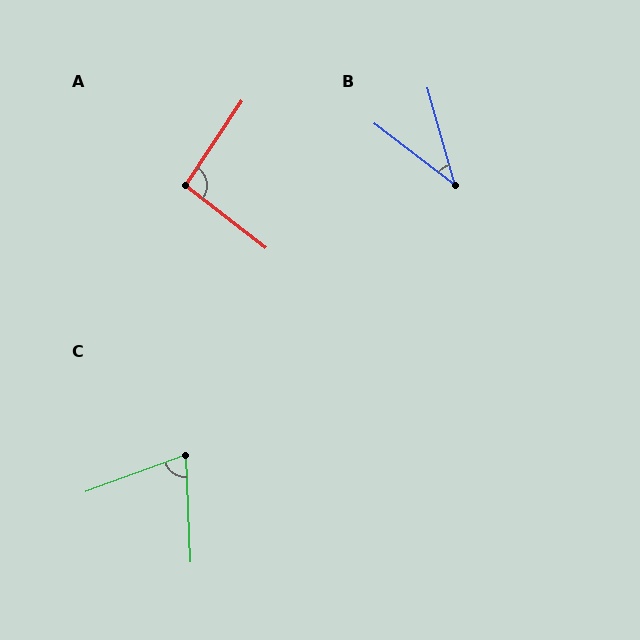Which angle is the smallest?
B, at approximately 37 degrees.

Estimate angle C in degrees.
Approximately 72 degrees.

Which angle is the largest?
A, at approximately 94 degrees.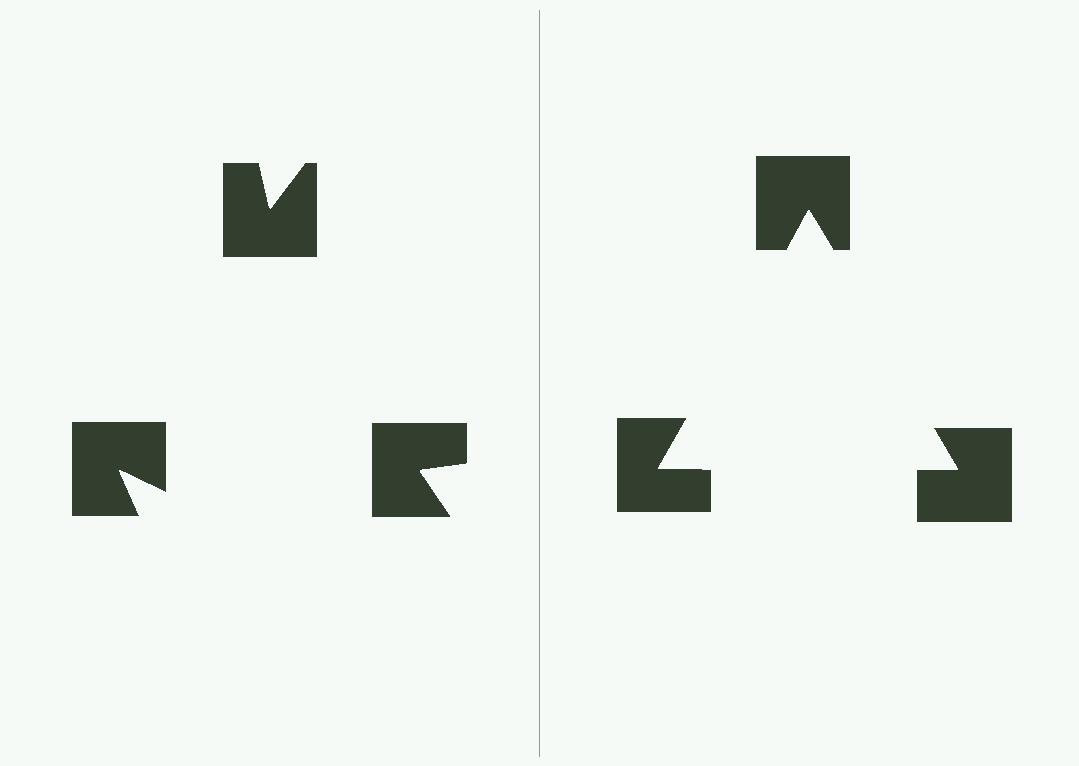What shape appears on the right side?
An illusory triangle.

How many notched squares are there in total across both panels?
6 — 3 on each side.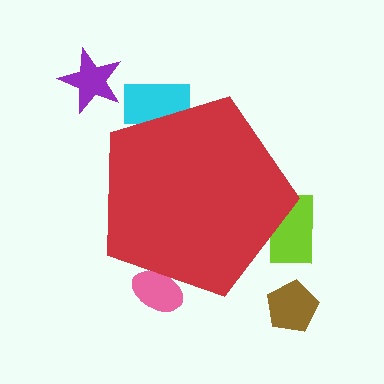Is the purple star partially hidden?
No, the purple star is fully visible.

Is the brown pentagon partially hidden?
No, the brown pentagon is fully visible.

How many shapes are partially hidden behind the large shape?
3 shapes are partially hidden.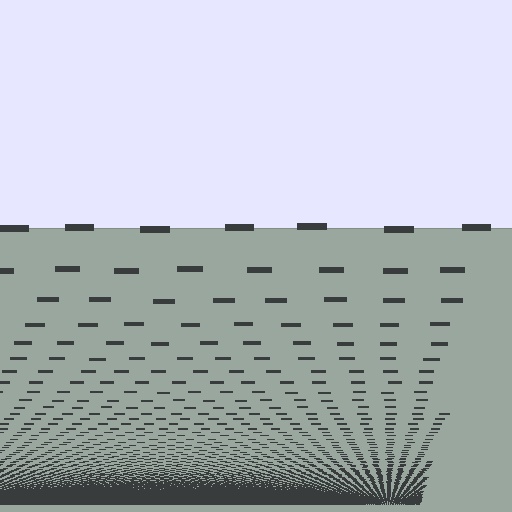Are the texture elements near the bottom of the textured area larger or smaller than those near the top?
Smaller. The gradient is inverted — elements near the bottom are smaller and denser.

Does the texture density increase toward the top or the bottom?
Density increases toward the bottom.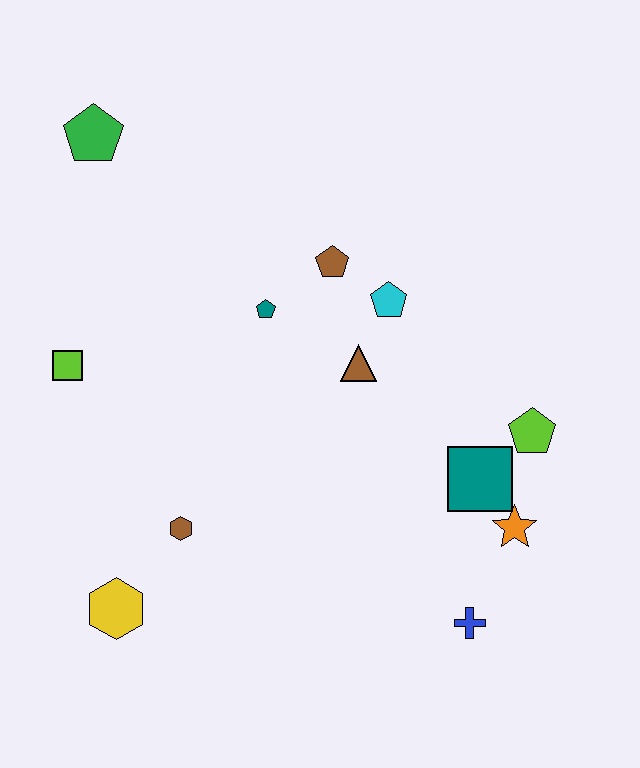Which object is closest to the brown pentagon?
The cyan pentagon is closest to the brown pentagon.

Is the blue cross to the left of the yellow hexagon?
No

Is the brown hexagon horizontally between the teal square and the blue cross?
No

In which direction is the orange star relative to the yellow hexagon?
The orange star is to the right of the yellow hexagon.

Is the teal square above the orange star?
Yes